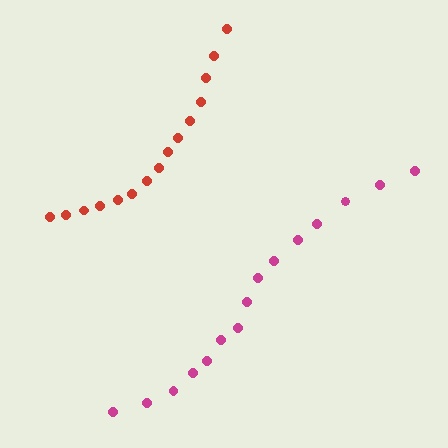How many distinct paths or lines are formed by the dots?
There are 2 distinct paths.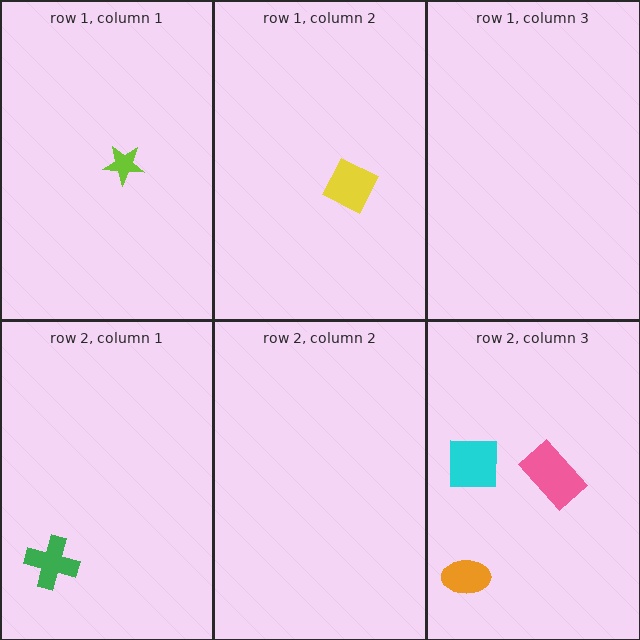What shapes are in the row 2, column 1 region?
The green cross.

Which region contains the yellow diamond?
The row 1, column 2 region.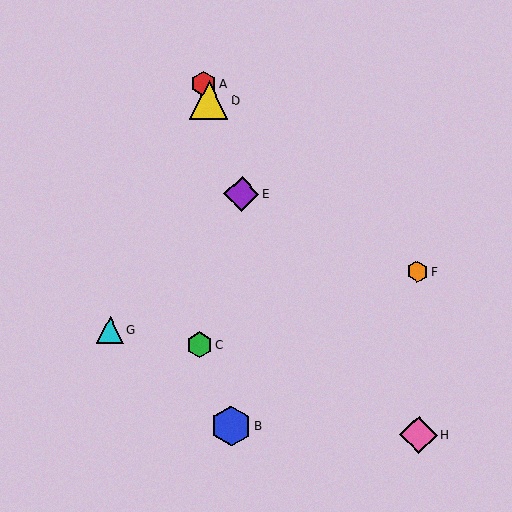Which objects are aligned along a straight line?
Objects A, D, E are aligned along a straight line.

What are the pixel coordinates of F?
Object F is at (417, 272).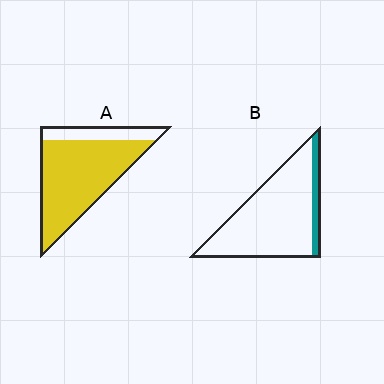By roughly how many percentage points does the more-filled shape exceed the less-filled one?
By roughly 65 percentage points (A over B).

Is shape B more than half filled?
No.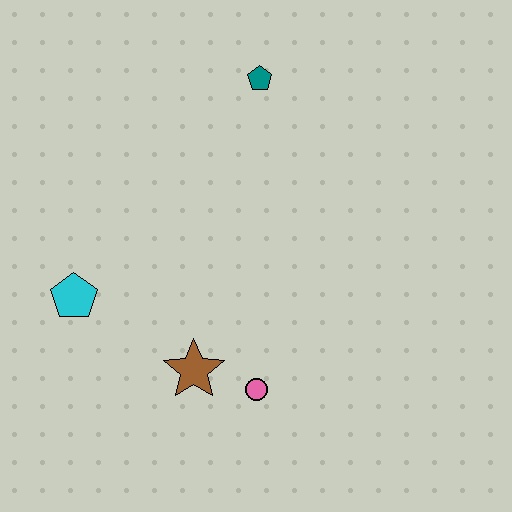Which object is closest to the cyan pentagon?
The brown star is closest to the cyan pentagon.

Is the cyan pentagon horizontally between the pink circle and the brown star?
No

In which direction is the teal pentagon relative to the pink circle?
The teal pentagon is above the pink circle.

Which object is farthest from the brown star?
The teal pentagon is farthest from the brown star.